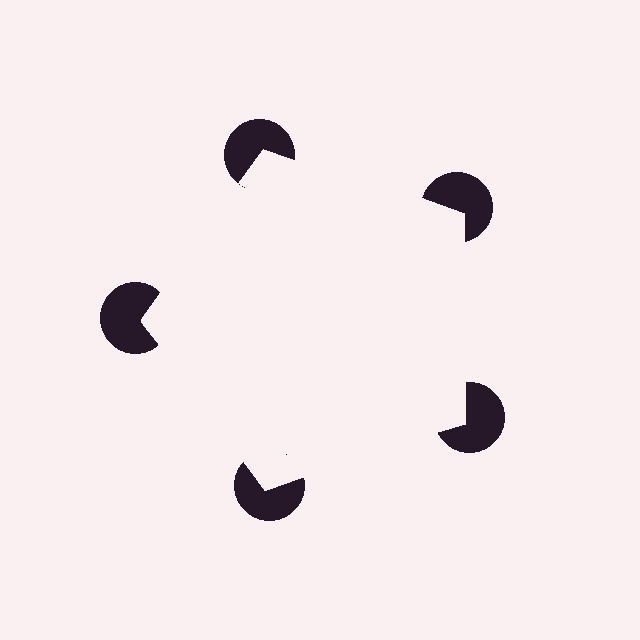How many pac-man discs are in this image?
There are 5 — one at each vertex of the illusory pentagon.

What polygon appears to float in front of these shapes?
An illusory pentagon — its edges are inferred from the aligned wedge cuts in the pac-man discs, not physically drawn.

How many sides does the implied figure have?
5 sides.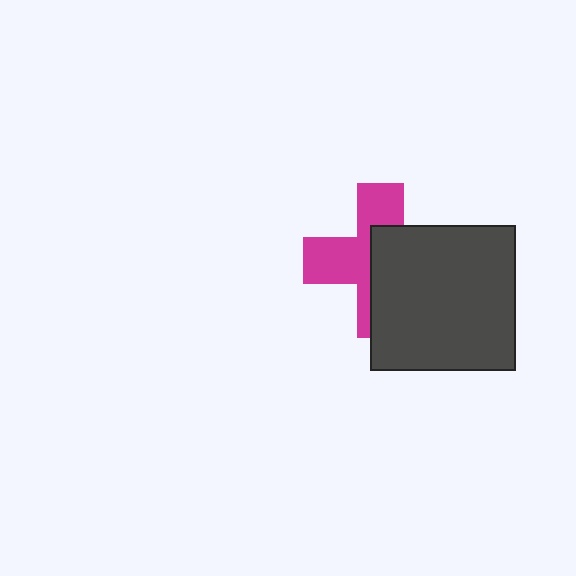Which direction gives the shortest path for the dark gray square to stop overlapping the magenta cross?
Moving right gives the shortest separation.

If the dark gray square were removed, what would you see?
You would see the complete magenta cross.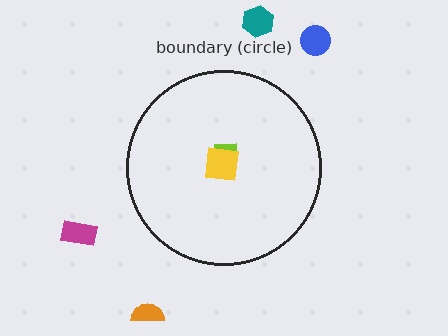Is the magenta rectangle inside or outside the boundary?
Outside.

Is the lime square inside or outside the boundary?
Inside.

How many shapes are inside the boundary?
2 inside, 4 outside.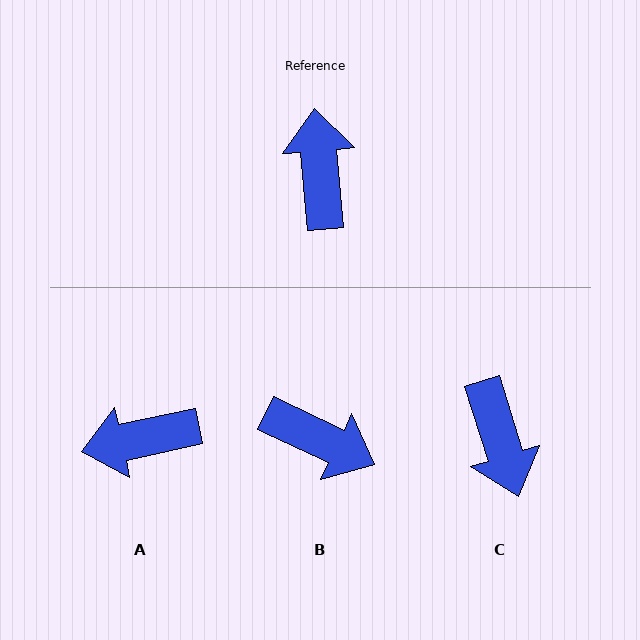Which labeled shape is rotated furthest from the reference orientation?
C, about 168 degrees away.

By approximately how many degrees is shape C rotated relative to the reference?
Approximately 168 degrees clockwise.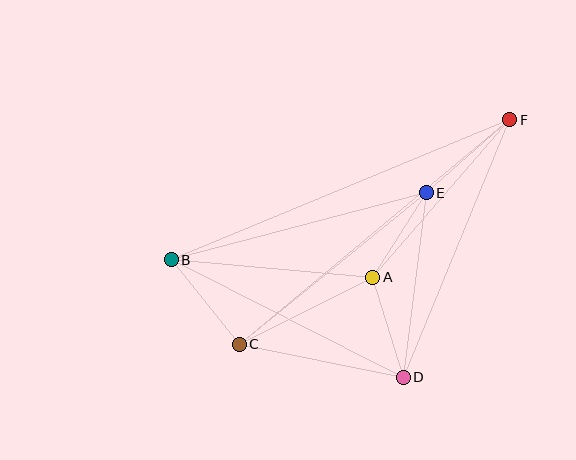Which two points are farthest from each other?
Points B and F are farthest from each other.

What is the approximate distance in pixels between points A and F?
The distance between A and F is approximately 209 pixels.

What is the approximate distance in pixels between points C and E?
The distance between C and E is approximately 241 pixels.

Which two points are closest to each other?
Points A and E are closest to each other.